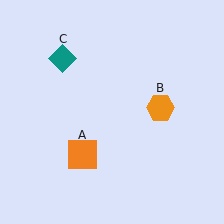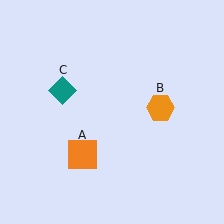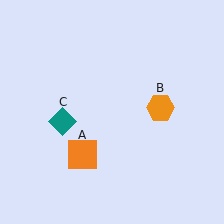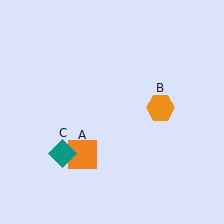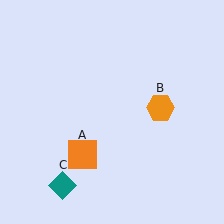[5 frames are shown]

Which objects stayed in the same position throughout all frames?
Orange square (object A) and orange hexagon (object B) remained stationary.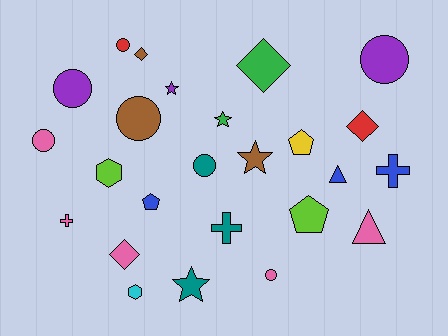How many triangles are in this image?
There are 2 triangles.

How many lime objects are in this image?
There are 2 lime objects.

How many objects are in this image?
There are 25 objects.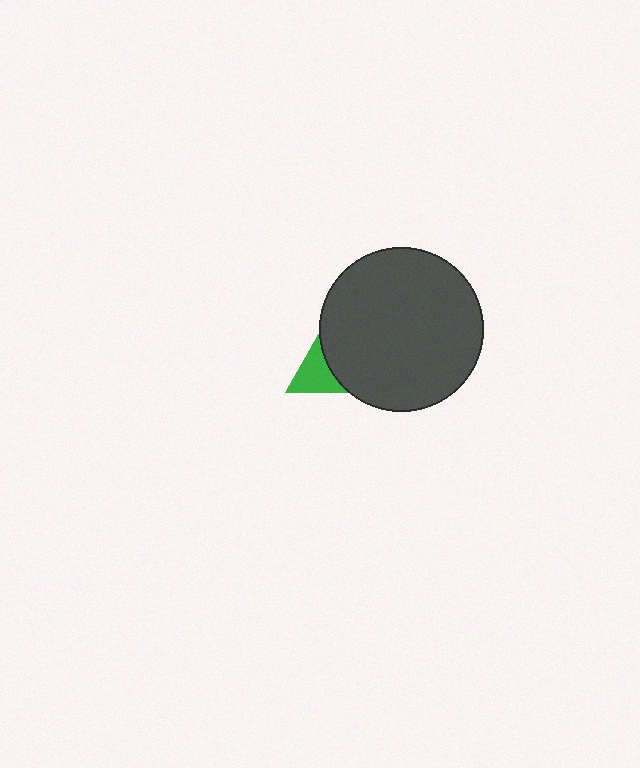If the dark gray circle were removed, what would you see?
You would see the complete green triangle.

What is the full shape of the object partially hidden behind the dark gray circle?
The partially hidden object is a green triangle.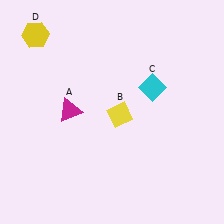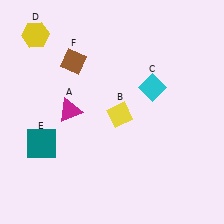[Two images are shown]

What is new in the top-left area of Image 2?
A brown diamond (F) was added in the top-left area of Image 2.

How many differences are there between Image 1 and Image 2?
There are 2 differences between the two images.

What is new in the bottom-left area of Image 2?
A teal square (E) was added in the bottom-left area of Image 2.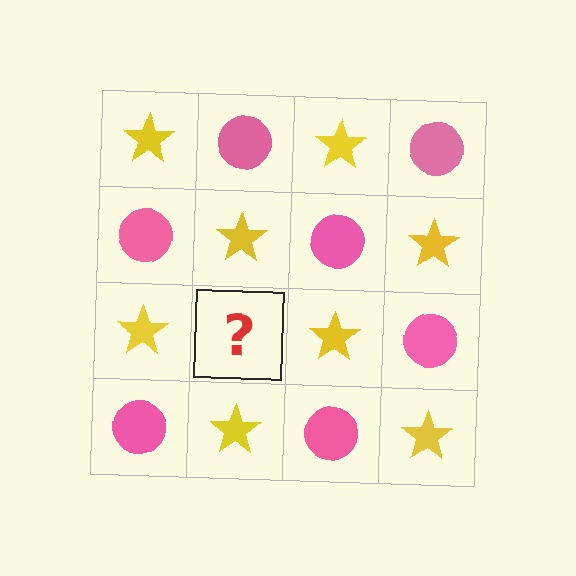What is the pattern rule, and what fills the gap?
The rule is that it alternates yellow star and pink circle in a checkerboard pattern. The gap should be filled with a pink circle.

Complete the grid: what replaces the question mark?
The question mark should be replaced with a pink circle.